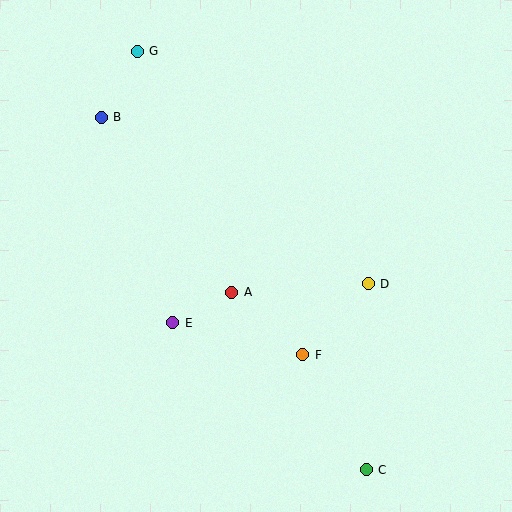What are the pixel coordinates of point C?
Point C is at (366, 470).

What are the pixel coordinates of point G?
Point G is at (137, 51).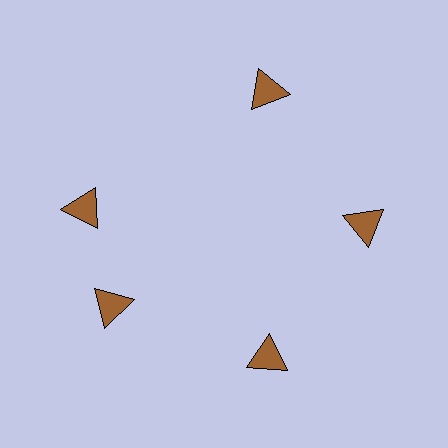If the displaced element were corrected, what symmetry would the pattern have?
It would have 5-fold rotational symmetry — the pattern would map onto itself every 72 degrees.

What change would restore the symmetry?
The symmetry would be restored by rotating it back into even spacing with its neighbors so that all 5 triangles sit at equal angles and equal distance from the center.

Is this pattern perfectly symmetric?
No. The 5 brown triangles are arranged in a ring, but one element near the 10 o'clock position is rotated out of alignment along the ring, breaking the 5-fold rotational symmetry.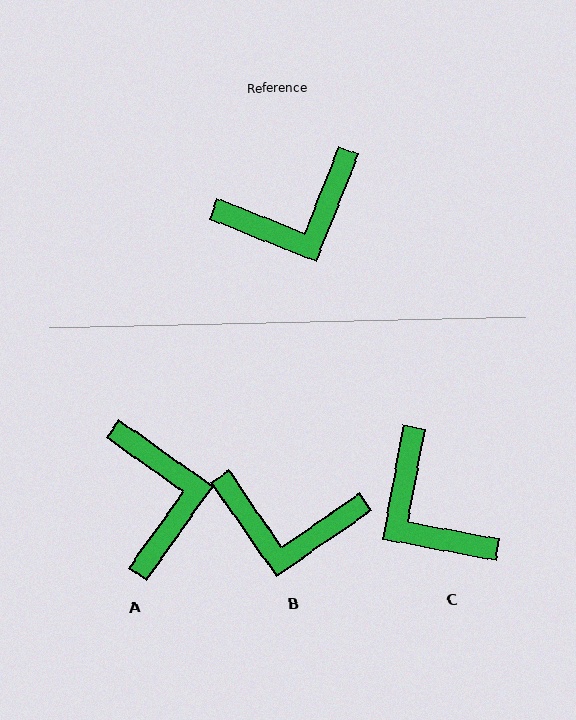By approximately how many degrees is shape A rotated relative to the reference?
Approximately 76 degrees counter-clockwise.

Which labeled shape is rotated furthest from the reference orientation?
C, about 79 degrees away.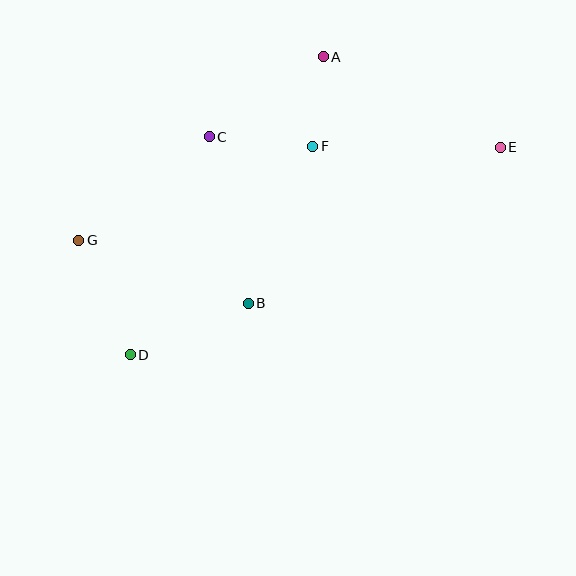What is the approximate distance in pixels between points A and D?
The distance between A and D is approximately 355 pixels.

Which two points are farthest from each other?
Points E and G are farthest from each other.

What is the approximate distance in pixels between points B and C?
The distance between B and C is approximately 172 pixels.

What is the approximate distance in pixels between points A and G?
The distance between A and G is approximately 306 pixels.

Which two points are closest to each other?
Points A and F are closest to each other.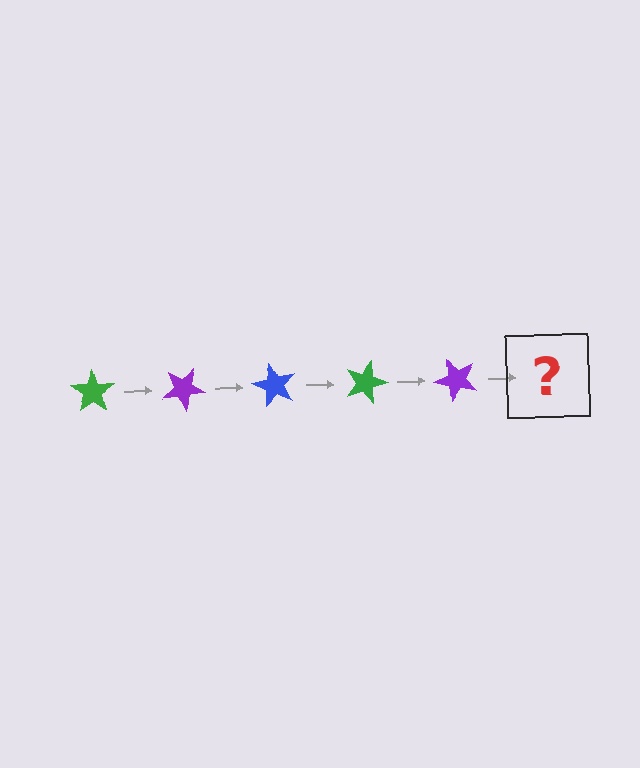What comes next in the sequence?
The next element should be a blue star, rotated 150 degrees from the start.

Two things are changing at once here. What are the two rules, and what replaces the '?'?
The two rules are that it rotates 30 degrees each step and the color cycles through green, purple, and blue. The '?' should be a blue star, rotated 150 degrees from the start.